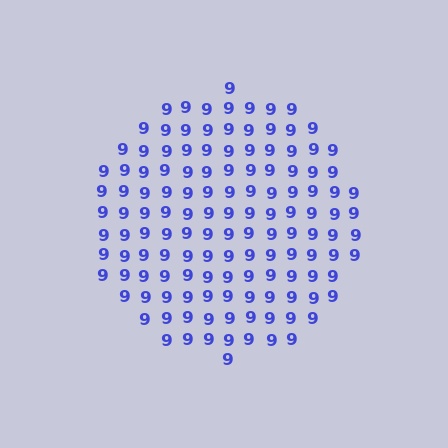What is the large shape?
The large shape is a circle.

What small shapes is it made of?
It is made of small digit 9's.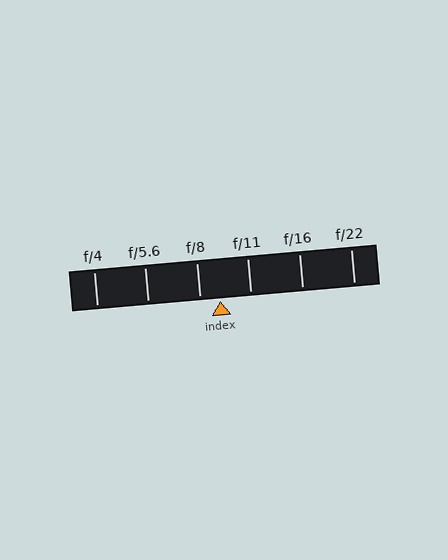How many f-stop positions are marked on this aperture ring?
There are 6 f-stop positions marked.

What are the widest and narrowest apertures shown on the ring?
The widest aperture shown is f/4 and the narrowest is f/22.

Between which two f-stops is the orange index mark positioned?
The index mark is between f/8 and f/11.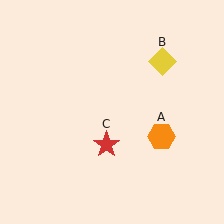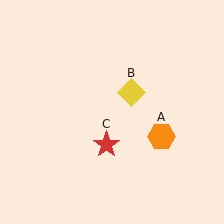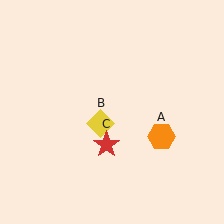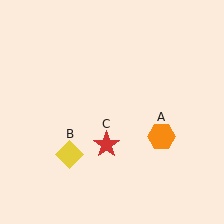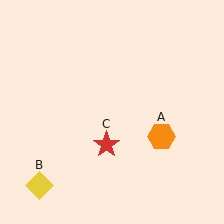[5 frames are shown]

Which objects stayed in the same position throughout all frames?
Orange hexagon (object A) and red star (object C) remained stationary.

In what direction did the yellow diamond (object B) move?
The yellow diamond (object B) moved down and to the left.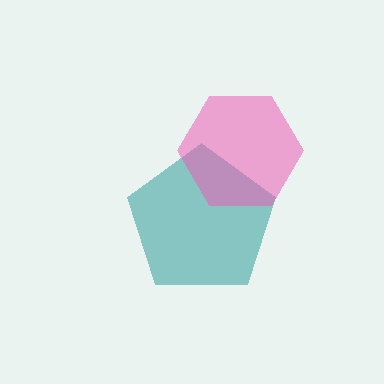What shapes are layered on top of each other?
The layered shapes are: a teal pentagon, a pink hexagon.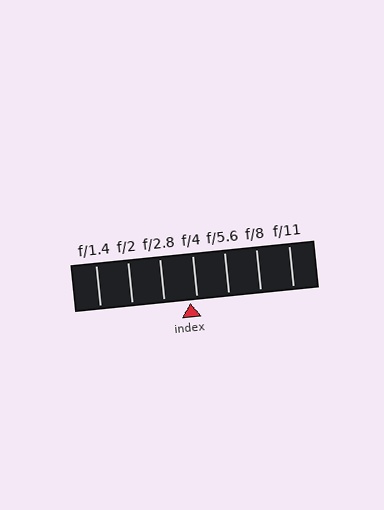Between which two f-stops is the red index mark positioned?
The index mark is between f/2.8 and f/4.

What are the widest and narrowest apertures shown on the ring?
The widest aperture shown is f/1.4 and the narrowest is f/11.